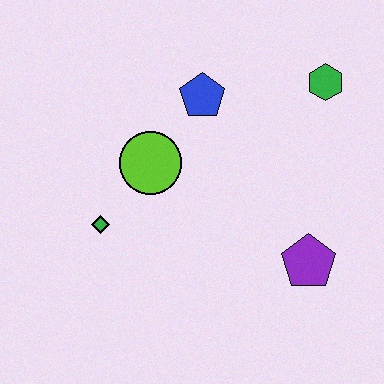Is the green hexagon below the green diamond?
No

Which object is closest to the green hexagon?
The blue pentagon is closest to the green hexagon.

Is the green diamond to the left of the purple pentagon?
Yes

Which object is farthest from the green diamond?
The green hexagon is farthest from the green diamond.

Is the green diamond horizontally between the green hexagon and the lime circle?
No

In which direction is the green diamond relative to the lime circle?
The green diamond is below the lime circle.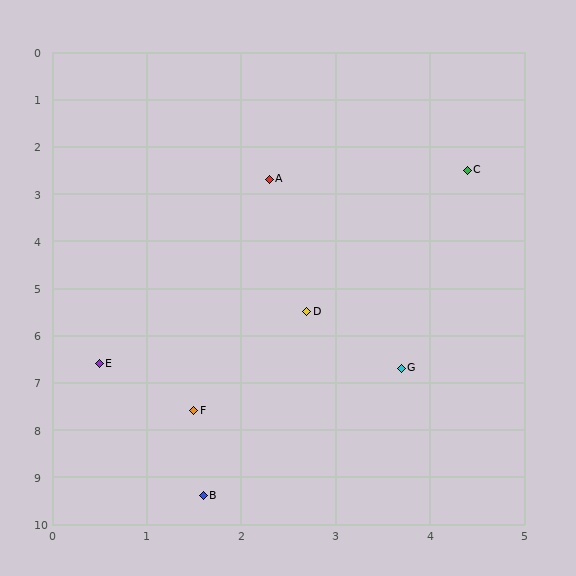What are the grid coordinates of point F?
Point F is at approximately (1.5, 7.6).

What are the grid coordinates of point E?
Point E is at approximately (0.5, 6.6).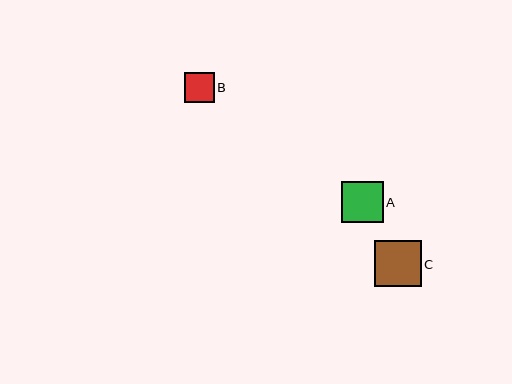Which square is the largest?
Square C is the largest with a size of approximately 47 pixels.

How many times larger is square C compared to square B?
Square C is approximately 1.6 times the size of square B.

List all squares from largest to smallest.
From largest to smallest: C, A, B.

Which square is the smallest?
Square B is the smallest with a size of approximately 30 pixels.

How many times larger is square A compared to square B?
Square A is approximately 1.4 times the size of square B.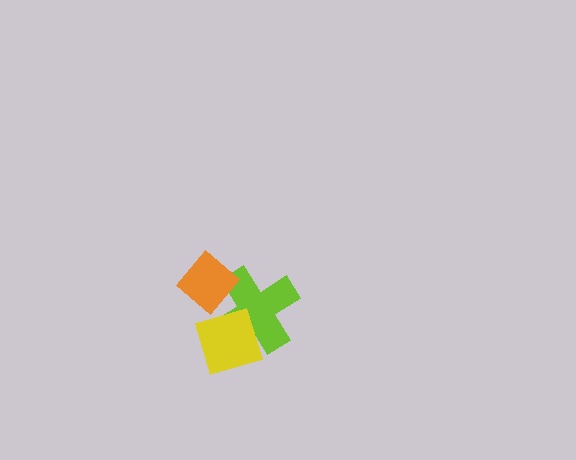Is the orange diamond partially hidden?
No, no other shape covers it.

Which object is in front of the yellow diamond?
The orange diamond is in front of the yellow diamond.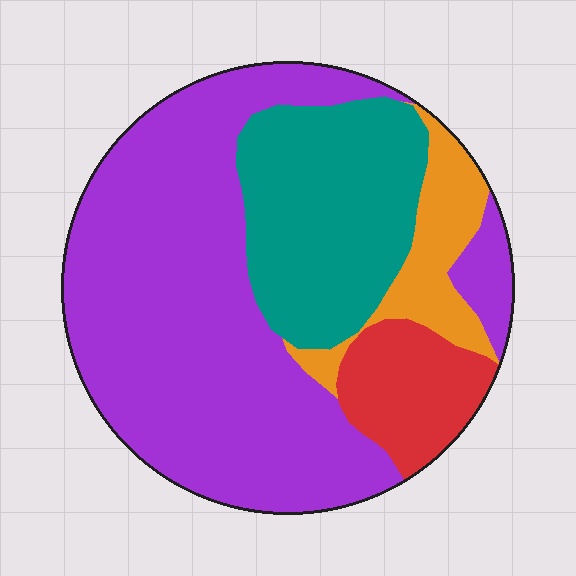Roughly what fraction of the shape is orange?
Orange covers around 10% of the shape.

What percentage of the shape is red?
Red takes up about one tenth (1/10) of the shape.